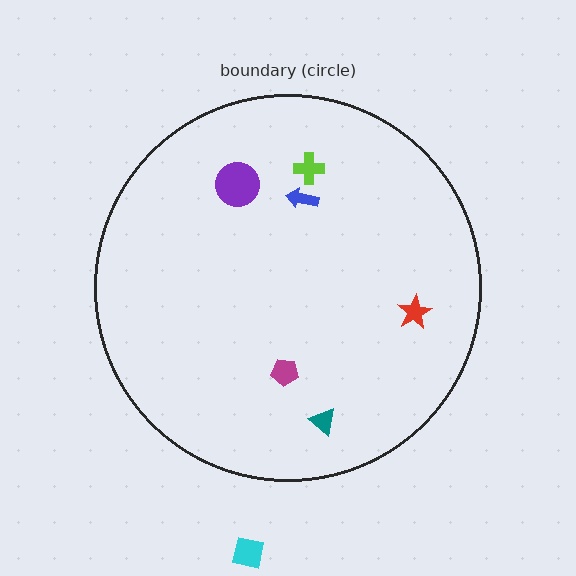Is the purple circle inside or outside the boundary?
Inside.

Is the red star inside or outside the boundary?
Inside.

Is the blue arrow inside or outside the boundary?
Inside.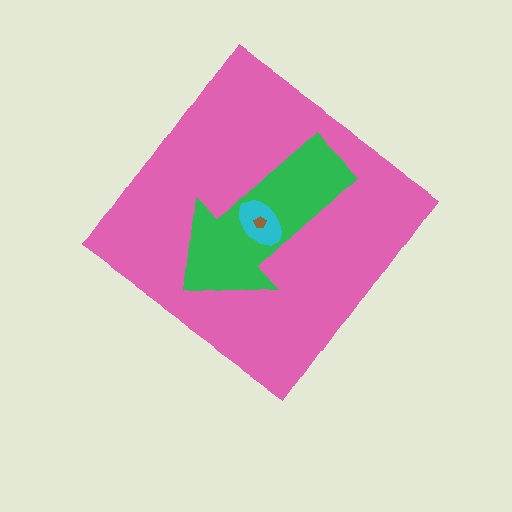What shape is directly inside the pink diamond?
The green arrow.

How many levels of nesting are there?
4.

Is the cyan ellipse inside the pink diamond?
Yes.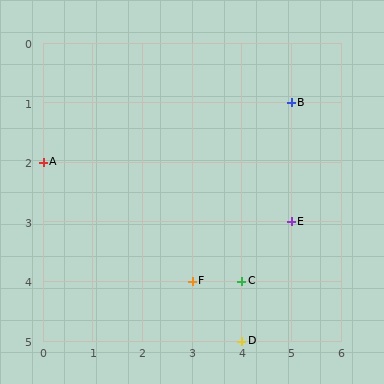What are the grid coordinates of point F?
Point F is at grid coordinates (3, 4).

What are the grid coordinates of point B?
Point B is at grid coordinates (5, 1).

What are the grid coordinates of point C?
Point C is at grid coordinates (4, 4).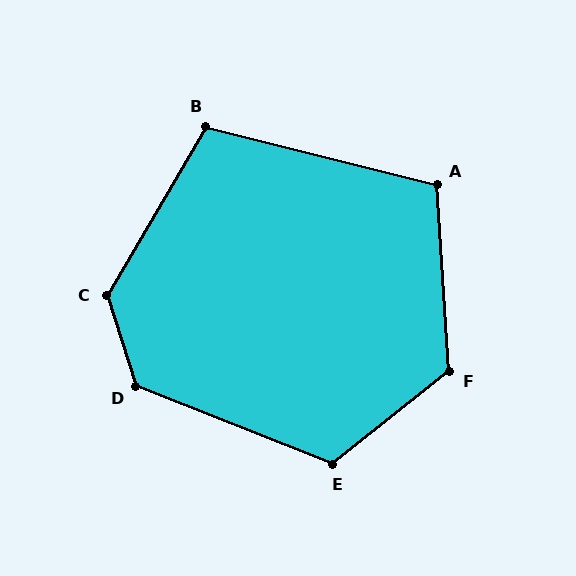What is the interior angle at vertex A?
Approximately 108 degrees (obtuse).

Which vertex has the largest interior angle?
C, at approximately 132 degrees.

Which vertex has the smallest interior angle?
B, at approximately 106 degrees.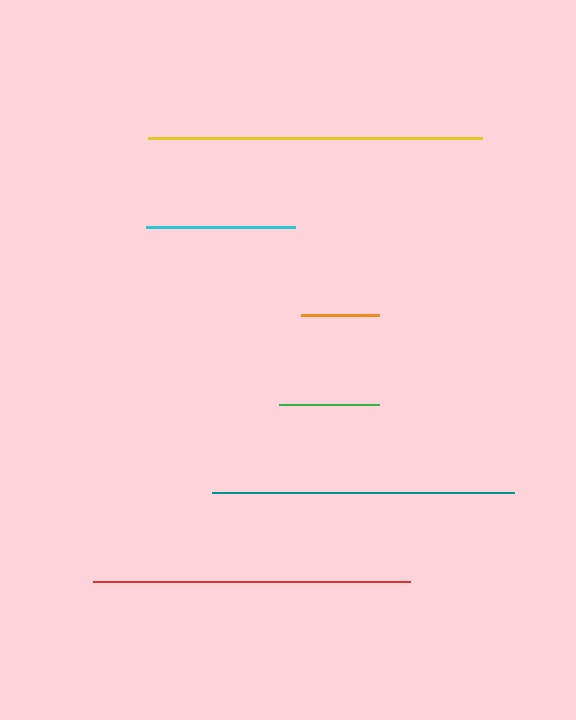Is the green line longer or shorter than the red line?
The red line is longer than the green line.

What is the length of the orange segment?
The orange segment is approximately 78 pixels long.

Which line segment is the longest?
The yellow line is the longest at approximately 334 pixels.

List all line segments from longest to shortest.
From longest to shortest: yellow, red, teal, cyan, green, orange.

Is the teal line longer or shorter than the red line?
The red line is longer than the teal line.